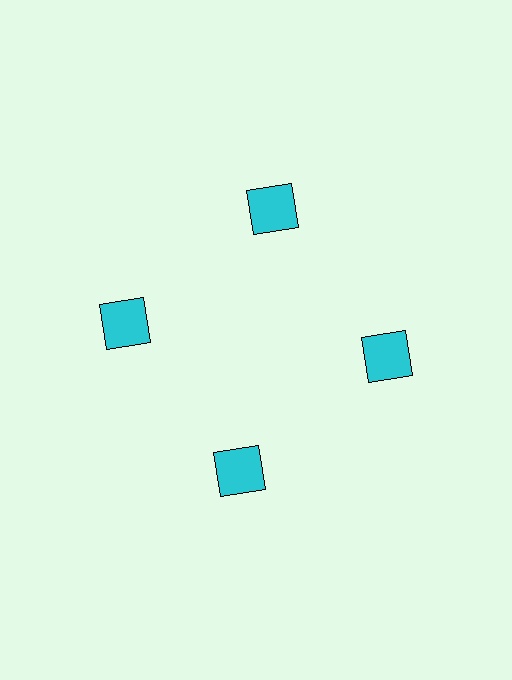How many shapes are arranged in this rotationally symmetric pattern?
There are 4 shapes, arranged in 4 groups of 1.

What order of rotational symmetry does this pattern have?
This pattern has 4-fold rotational symmetry.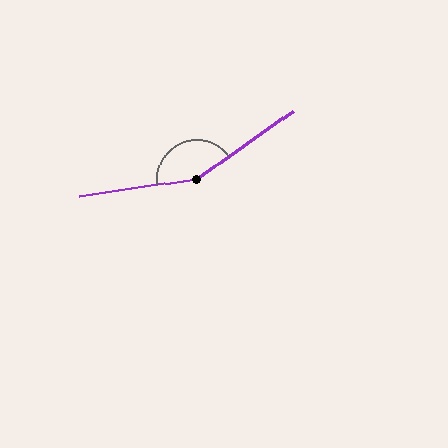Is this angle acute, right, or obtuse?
It is obtuse.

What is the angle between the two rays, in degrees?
Approximately 153 degrees.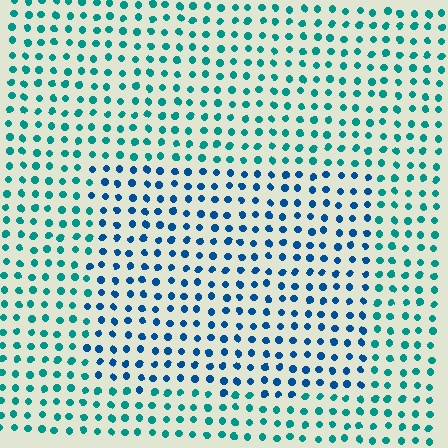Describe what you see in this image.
The image is filled with small teal elements in a uniform arrangement. A rectangle-shaped region is visible where the elements are tinted to a slightly different hue, forming a subtle color boundary.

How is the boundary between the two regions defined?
The boundary is defined purely by a slight shift in hue (about 34 degrees). Spacing, size, and orientation are identical on both sides.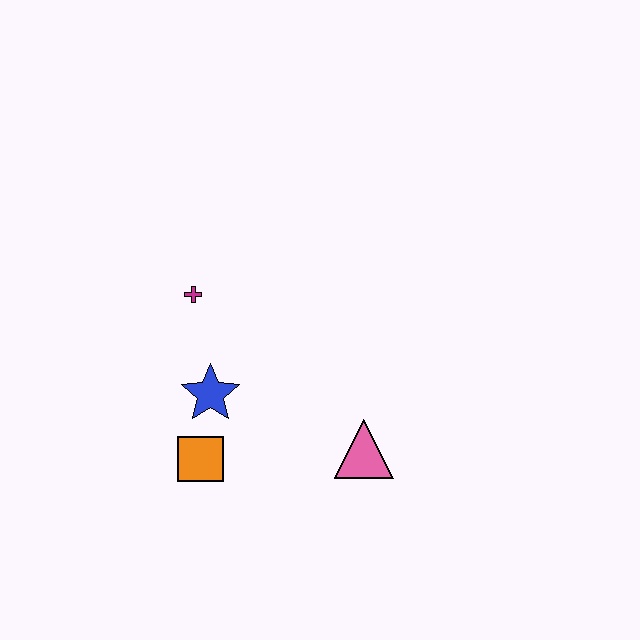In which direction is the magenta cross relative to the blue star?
The magenta cross is above the blue star.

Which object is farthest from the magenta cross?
The pink triangle is farthest from the magenta cross.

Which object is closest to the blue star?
The orange square is closest to the blue star.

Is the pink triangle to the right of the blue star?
Yes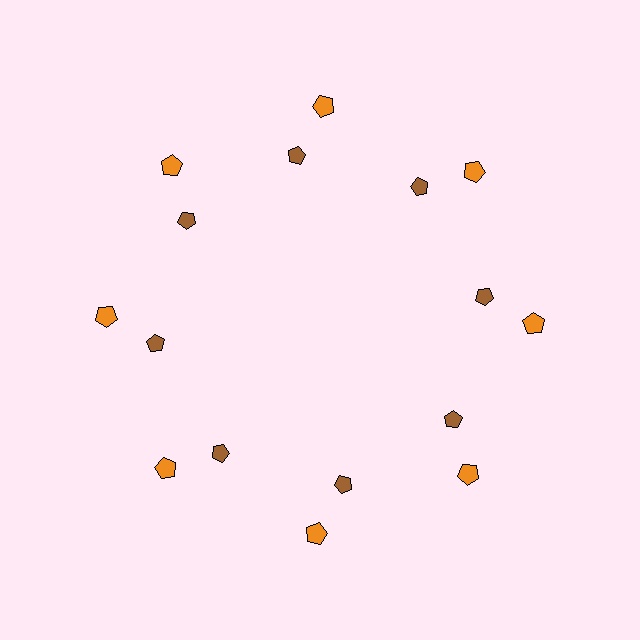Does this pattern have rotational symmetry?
Yes, this pattern has 8-fold rotational symmetry. It looks the same after rotating 45 degrees around the center.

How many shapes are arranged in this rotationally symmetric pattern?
There are 16 shapes, arranged in 8 groups of 2.